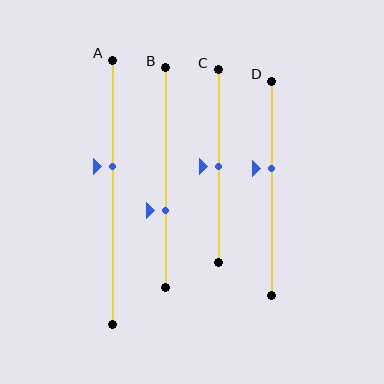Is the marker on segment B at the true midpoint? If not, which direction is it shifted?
No, the marker on segment B is shifted downward by about 15% of the segment length.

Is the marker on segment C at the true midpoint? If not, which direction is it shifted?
Yes, the marker on segment C is at the true midpoint.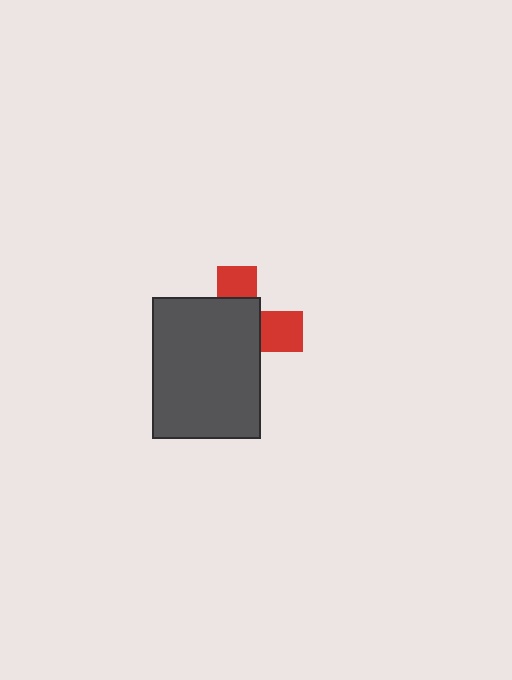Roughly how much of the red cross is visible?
A small part of it is visible (roughly 33%).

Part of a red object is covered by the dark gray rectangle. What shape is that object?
It is a cross.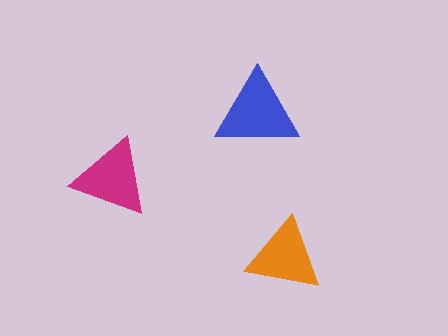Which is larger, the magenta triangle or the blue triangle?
The blue one.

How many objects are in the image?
There are 3 objects in the image.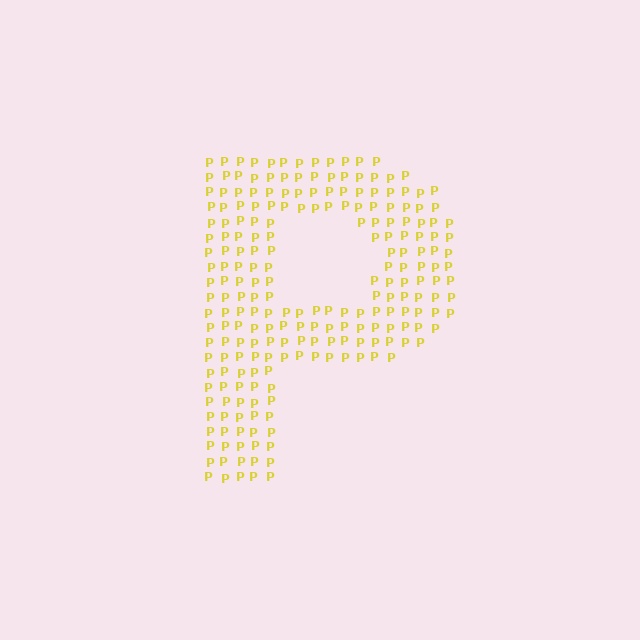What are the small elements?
The small elements are letter P's.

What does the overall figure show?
The overall figure shows the letter P.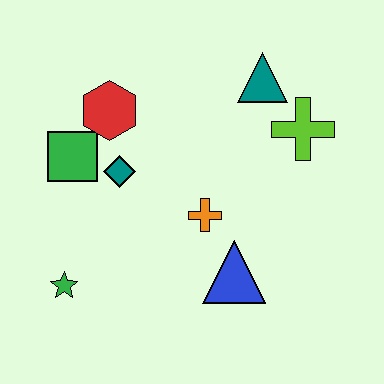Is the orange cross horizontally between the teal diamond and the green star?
No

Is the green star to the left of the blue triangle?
Yes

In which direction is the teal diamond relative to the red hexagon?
The teal diamond is below the red hexagon.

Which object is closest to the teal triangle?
The lime cross is closest to the teal triangle.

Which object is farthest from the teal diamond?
The lime cross is farthest from the teal diamond.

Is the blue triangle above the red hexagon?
No